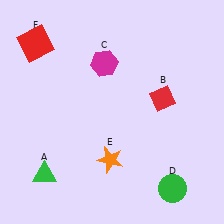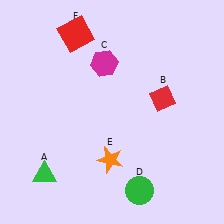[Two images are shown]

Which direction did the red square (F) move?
The red square (F) moved right.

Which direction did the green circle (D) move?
The green circle (D) moved left.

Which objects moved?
The objects that moved are: the green circle (D), the red square (F).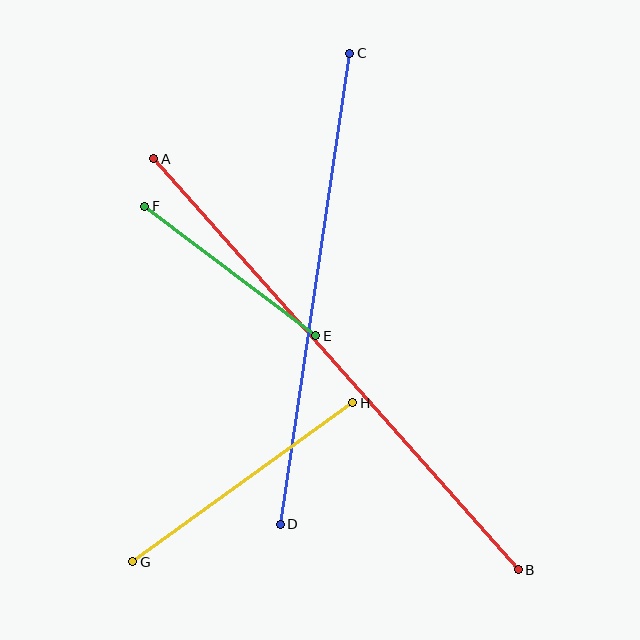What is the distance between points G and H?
The distance is approximately 271 pixels.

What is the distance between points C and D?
The distance is approximately 476 pixels.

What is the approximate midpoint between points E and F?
The midpoint is at approximately (230, 271) pixels.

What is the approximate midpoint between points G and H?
The midpoint is at approximately (243, 482) pixels.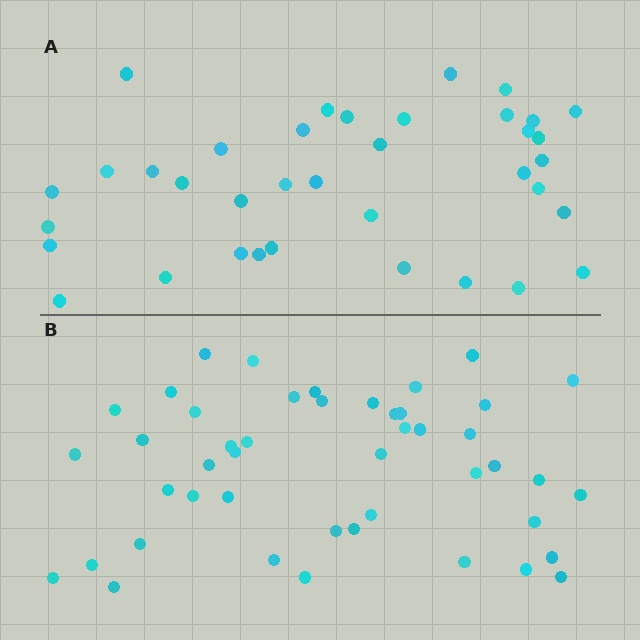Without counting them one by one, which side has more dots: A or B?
Region B (the bottom region) has more dots.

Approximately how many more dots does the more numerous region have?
Region B has roughly 8 or so more dots than region A.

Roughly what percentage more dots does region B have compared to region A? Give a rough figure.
About 25% more.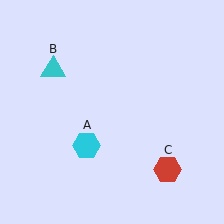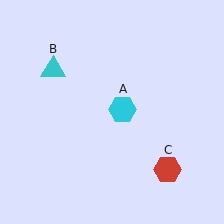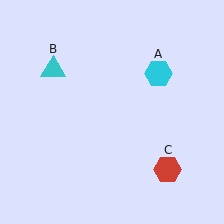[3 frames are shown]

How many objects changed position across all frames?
1 object changed position: cyan hexagon (object A).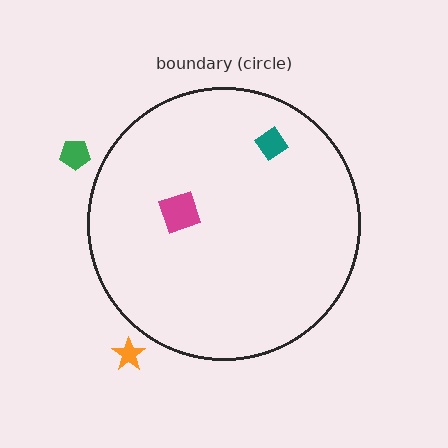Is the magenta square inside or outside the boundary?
Inside.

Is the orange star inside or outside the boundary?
Outside.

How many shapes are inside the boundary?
2 inside, 2 outside.